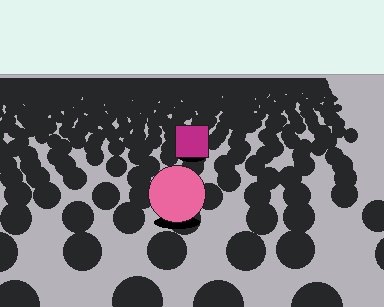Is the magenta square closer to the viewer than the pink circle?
No. The pink circle is closer — you can tell from the texture gradient: the ground texture is coarser near it.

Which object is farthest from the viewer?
The magenta square is farthest from the viewer. It appears smaller and the ground texture around it is denser.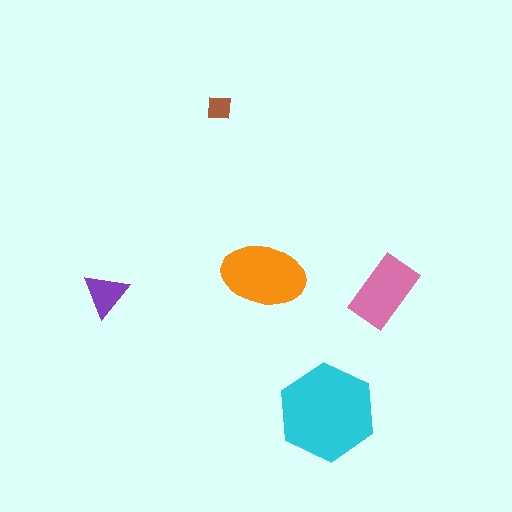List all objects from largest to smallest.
The cyan hexagon, the orange ellipse, the pink rectangle, the purple triangle, the brown square.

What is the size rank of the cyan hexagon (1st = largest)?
1st.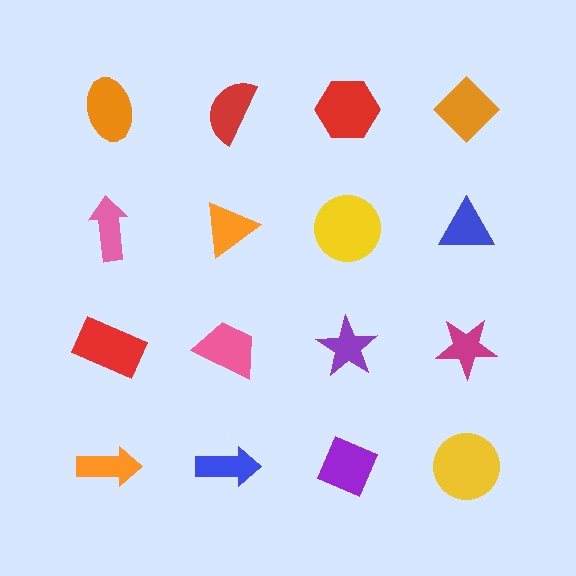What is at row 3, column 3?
A purple star.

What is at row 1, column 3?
A red hexagon.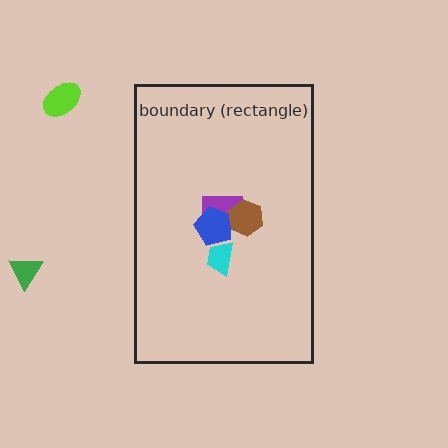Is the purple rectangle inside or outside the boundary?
Inside.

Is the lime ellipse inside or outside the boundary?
Outside.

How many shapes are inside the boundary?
4 inside, 2 outside.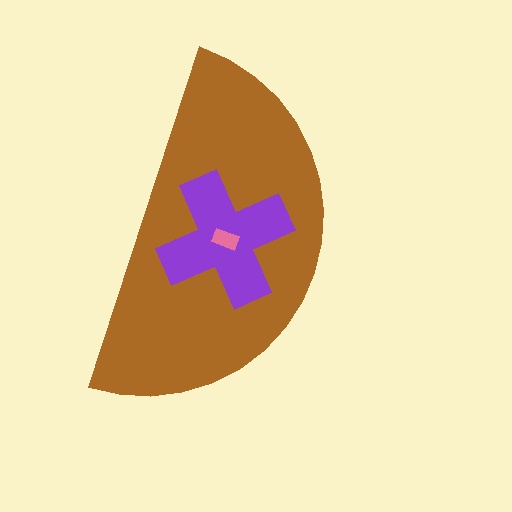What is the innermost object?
The pink rectangle.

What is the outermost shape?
The brown semicircle.